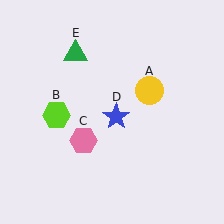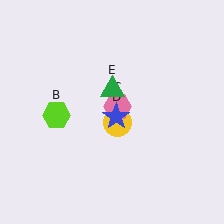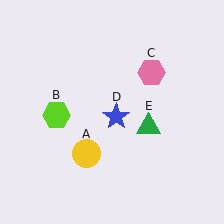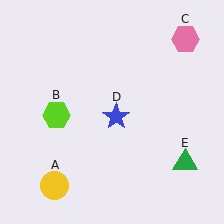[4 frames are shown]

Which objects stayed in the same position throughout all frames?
Lime hexagon (object B) and blue star (object D) remained stationary.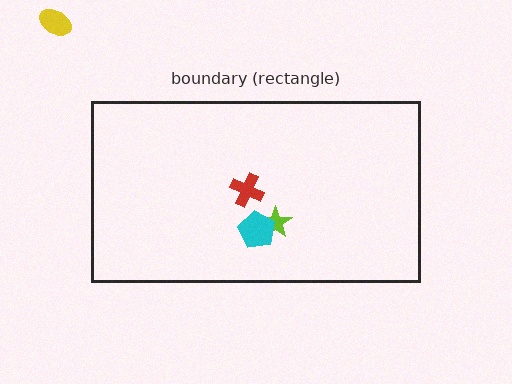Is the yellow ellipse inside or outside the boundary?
Outside.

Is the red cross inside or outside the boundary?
Inside.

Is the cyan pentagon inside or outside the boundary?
Inside.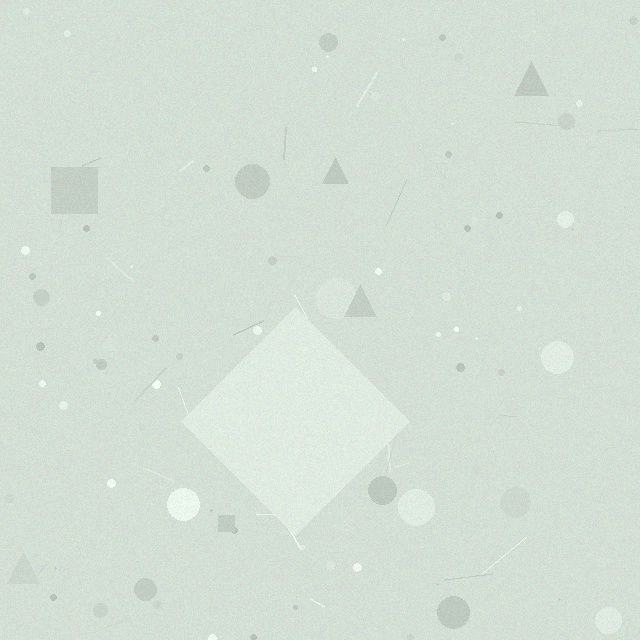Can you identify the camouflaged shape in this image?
The camouflaged shape is a diamond.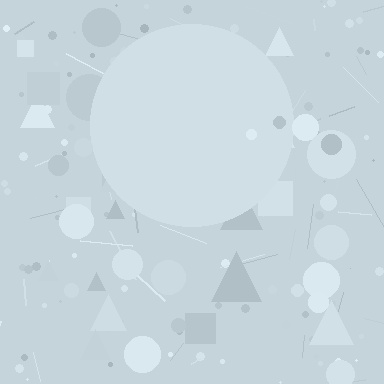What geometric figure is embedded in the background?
A circle is embedded in the background.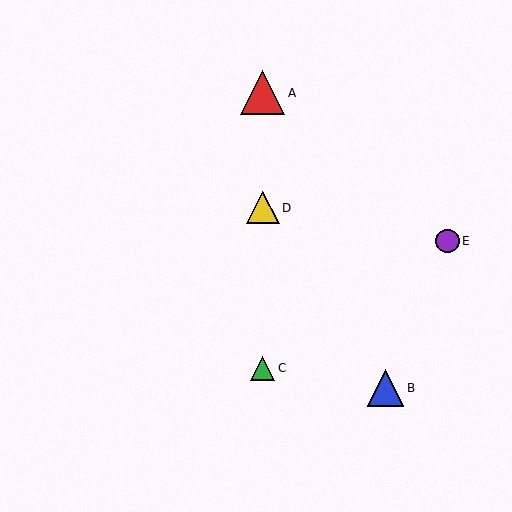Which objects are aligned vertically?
Objects A, C, D are aligned vertically.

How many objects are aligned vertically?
3 objects (A, C, D) are aligned vertically.